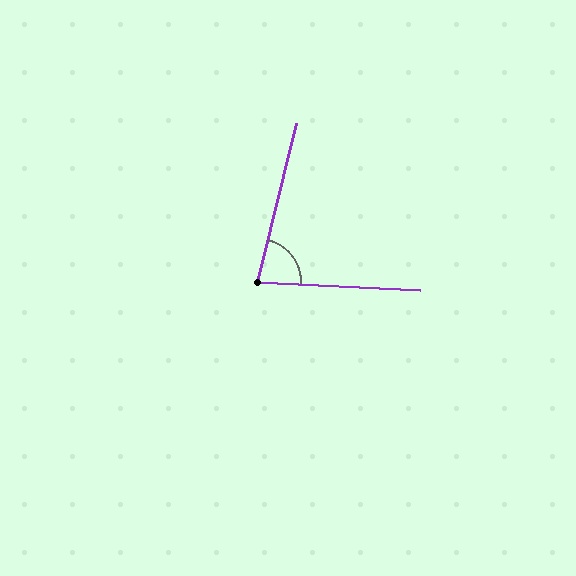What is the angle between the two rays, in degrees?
Approximately 79 degrees.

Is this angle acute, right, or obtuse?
It is acute.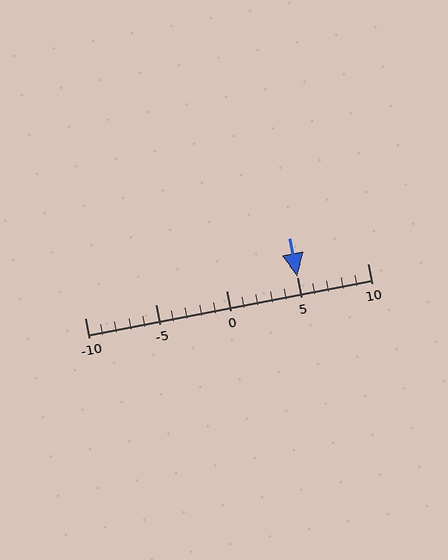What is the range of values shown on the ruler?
The ruler shows values from -10 to 10.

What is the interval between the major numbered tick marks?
The major tick marks are spaced 5 units apart.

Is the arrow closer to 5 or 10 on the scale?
The arrow is closer to 5.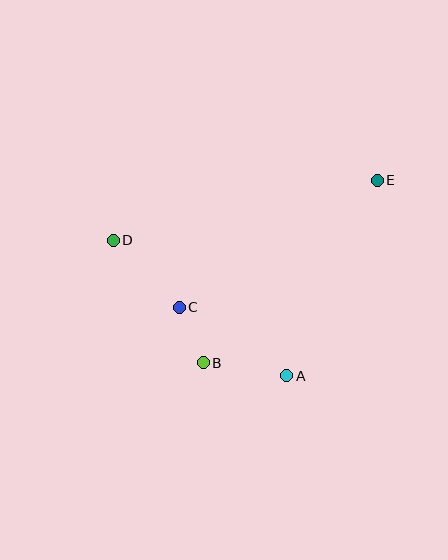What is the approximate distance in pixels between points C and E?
The distance between C and E is approximately 235 pixels.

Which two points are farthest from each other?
Points D and E are farthest from each other.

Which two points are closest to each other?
Points B and C are closest to each other.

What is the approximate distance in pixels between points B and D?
The distance between B and D is approximately 152 pixels.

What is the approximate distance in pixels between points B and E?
The distance between B and E is approximately 252 pixels.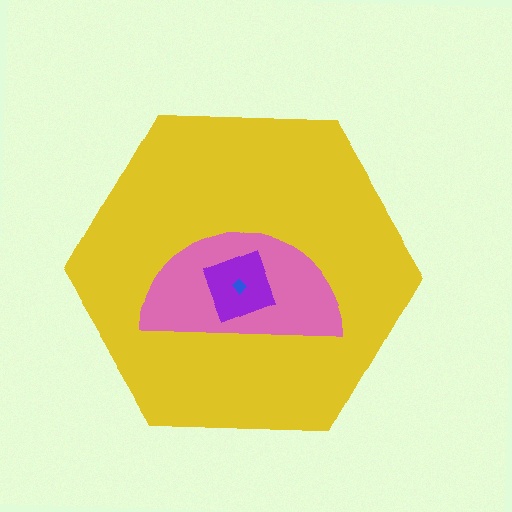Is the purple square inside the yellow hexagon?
Yes.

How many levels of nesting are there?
4.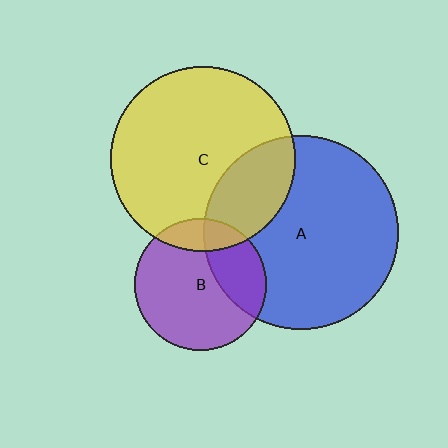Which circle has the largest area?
Circle A (blue).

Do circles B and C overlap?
Yes.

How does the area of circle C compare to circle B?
Approximately 2.0 times.